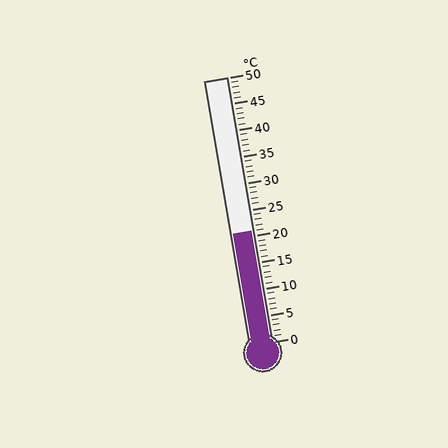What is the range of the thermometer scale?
The thermometer scale ranges from 0°C to 50°C.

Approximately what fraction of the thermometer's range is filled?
The thermometer is filled to approximately 40% of its range.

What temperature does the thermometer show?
The thermometer shows approximately 21°C.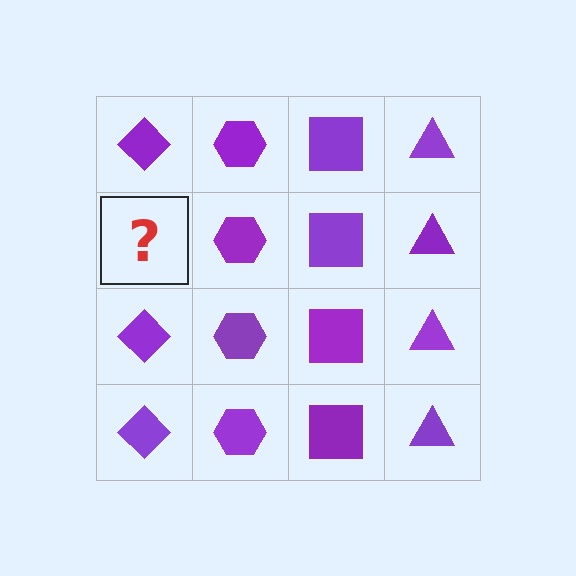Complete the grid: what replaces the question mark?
The question mark should be replaced with a purple diamond.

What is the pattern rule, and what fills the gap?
The rule is that each column has a consistent shape. The gap should be filled with a purple diamond.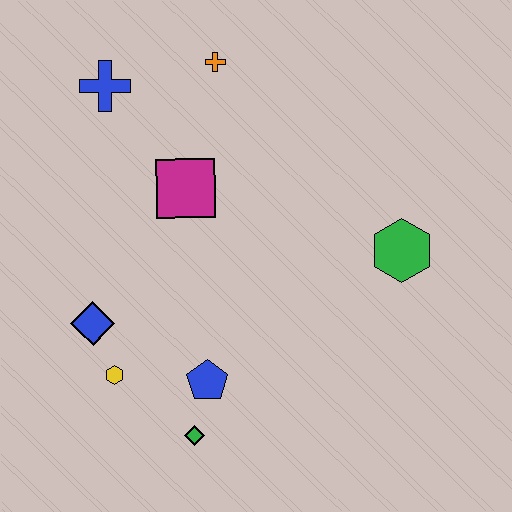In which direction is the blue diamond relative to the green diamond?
The blue diamond is above the green diamond.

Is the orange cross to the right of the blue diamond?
Yes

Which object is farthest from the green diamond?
The orange cross is farthest from the green diamond.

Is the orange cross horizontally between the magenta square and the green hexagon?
Yes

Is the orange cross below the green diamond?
No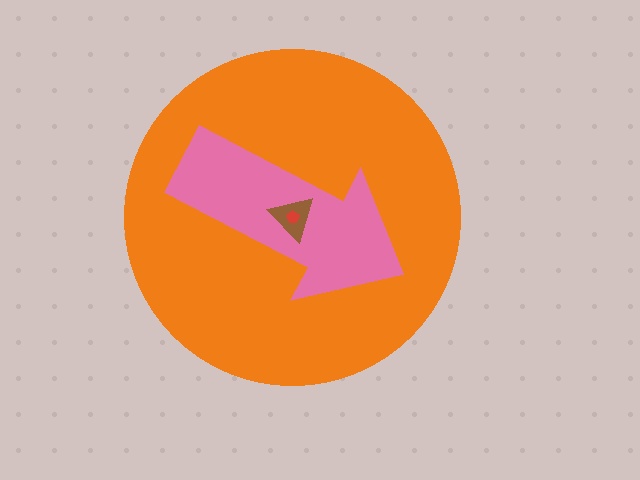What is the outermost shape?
The orange circle.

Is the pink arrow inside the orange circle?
Yes.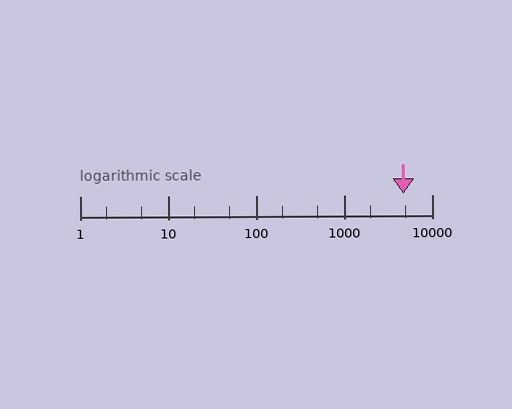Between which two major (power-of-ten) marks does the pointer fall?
The pointer is between 1000 and 10000.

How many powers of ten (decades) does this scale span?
The scale spans 4 decades, from 1 to 10000.